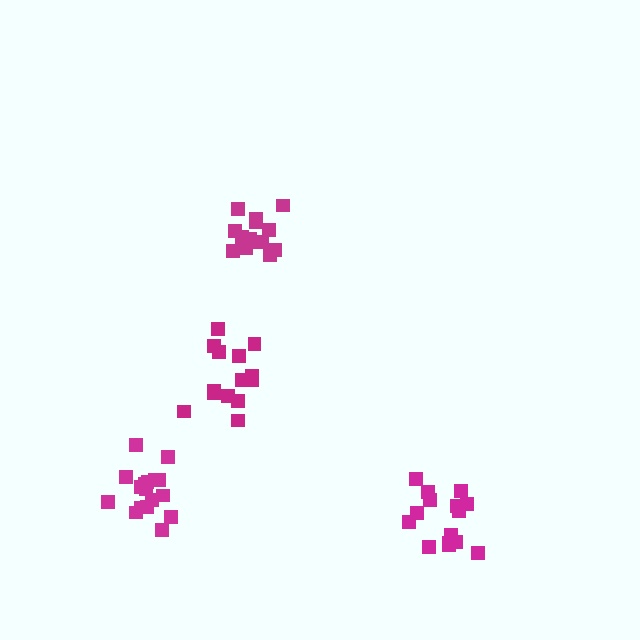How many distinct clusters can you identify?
There are 4 distinct clusters.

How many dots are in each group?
Group 1: 15 dots, Group 2: 14 dots, Group 3: 17 dots, Group 4: 15 dots (61 total).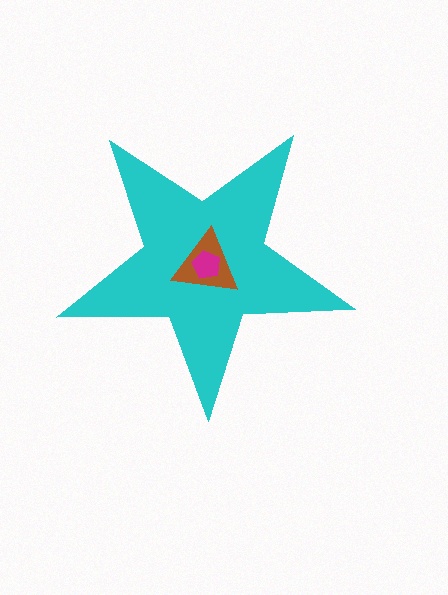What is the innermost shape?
The magenta pentagon.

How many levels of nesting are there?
3.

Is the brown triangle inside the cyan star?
Yes.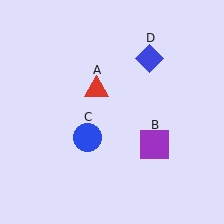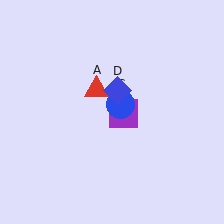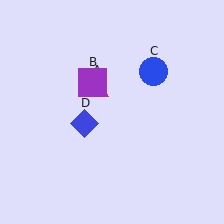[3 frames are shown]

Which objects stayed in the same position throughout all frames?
Red triangle (object A) remained stationary.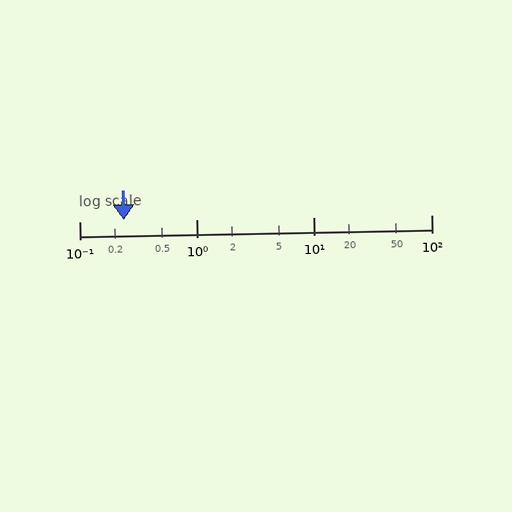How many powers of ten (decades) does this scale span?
The scale spans 3 decades, from 0.1 to 100.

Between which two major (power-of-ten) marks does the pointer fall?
The pointer is between 0.1 and 1.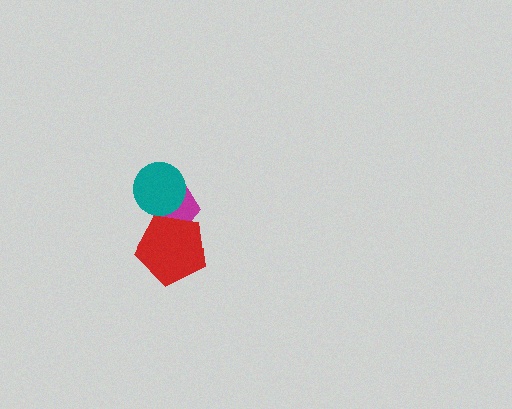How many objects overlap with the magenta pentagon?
2 objects overlap with the magenta pentagon.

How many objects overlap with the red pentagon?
1 object overlaps with the red pentagon.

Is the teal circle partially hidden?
No, no other shape covers it.